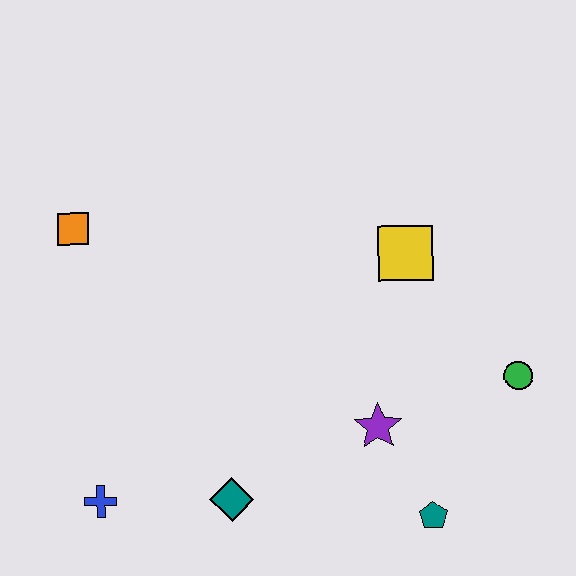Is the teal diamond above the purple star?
No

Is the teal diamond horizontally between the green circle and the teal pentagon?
No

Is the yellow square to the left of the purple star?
No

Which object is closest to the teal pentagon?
The purple star is closest to the teal pentagon.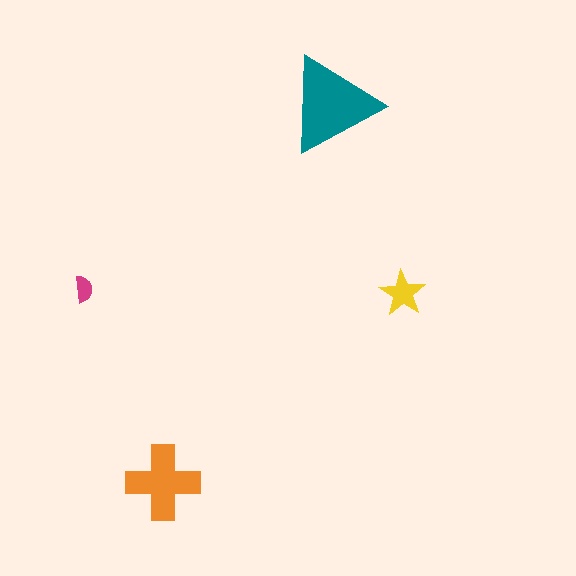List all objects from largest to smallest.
The teal triangle, the orange cross, the yellow star, the magenta semicircle.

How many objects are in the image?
There are 4 objects in the image.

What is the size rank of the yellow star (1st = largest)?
3rd.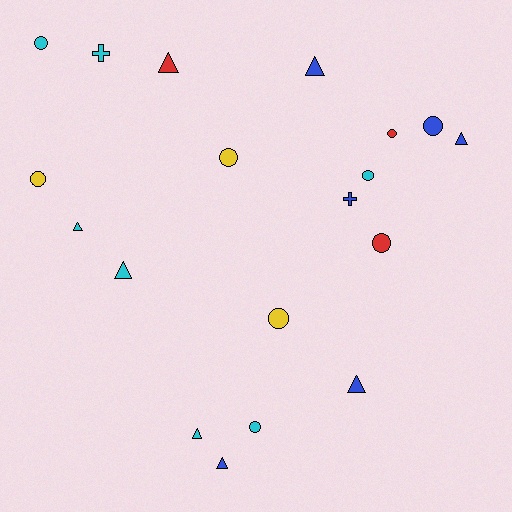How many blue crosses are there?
There is 1 blue cross.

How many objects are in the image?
There are 19 objects.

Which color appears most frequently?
Cyan, with 7 objects.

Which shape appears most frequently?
Circle, with 9 objects.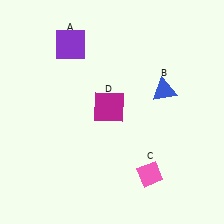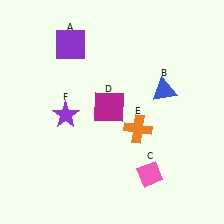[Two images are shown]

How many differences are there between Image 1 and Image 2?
There are 2 differences between the two images.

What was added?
An orange cross (E), a purple star (F) were added in Image 2.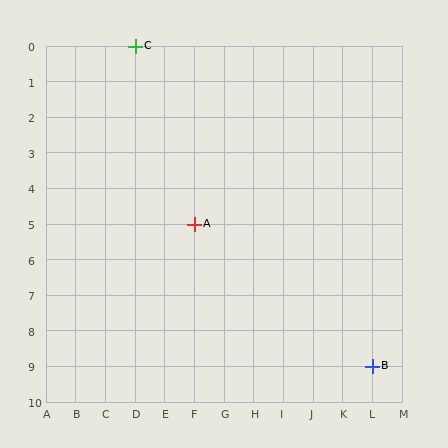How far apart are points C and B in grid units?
Points C and B are 8 columns and 9 rows apart (about 12.0 grid units diagonally).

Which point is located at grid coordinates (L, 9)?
Point B is at (L, 9).